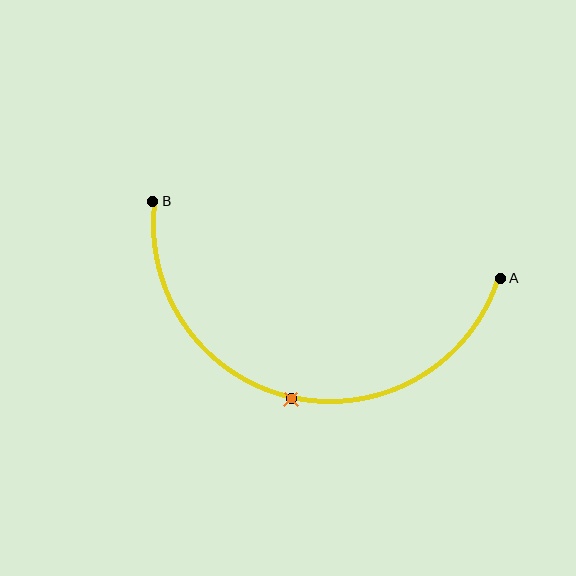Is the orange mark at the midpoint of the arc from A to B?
Yes. The orange mark lies on the arc at equal arc-length from both A and B — it is the arc midpoint.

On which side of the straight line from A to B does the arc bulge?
The arc bulges below the straight line connecting A and B.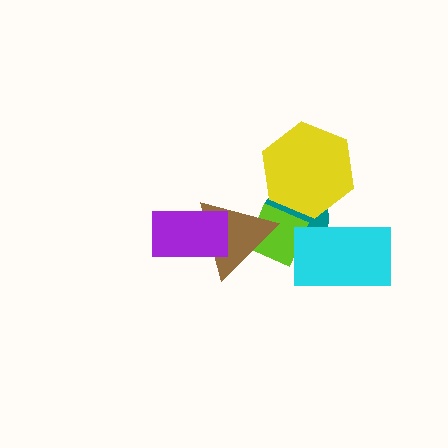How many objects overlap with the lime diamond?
4 objects overlap with the lime diamond.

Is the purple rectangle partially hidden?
No, no other shape covers it.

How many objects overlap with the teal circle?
4 objects overlap with the teal circle.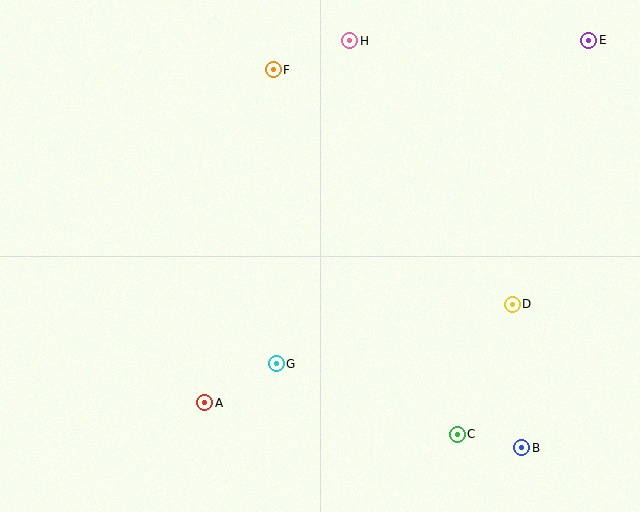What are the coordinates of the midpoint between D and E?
The midpoint between D and E is at (550, 172).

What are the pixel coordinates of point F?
Point F is at (273, 70).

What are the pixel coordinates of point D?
Point D is at (512, 304).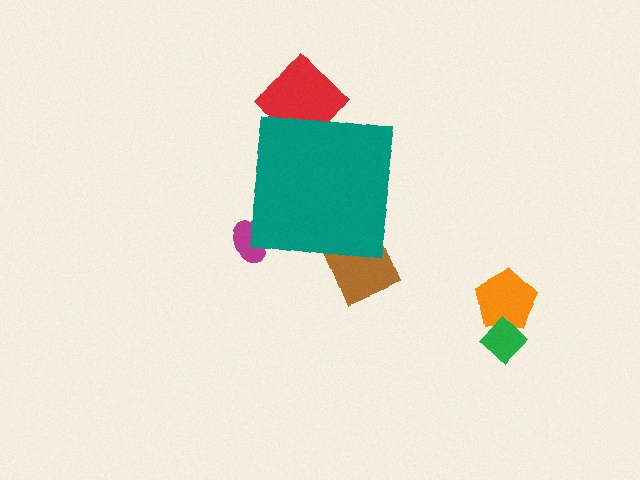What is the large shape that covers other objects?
A teal square.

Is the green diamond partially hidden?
No, the green diamond is fully visible.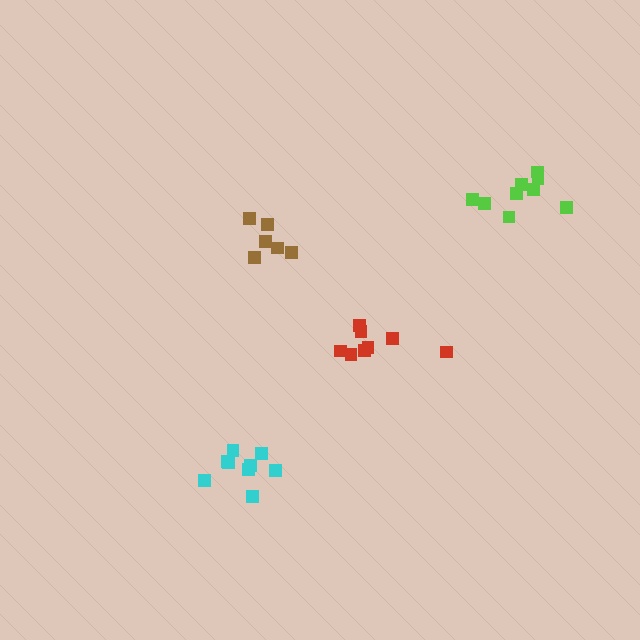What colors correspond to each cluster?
The clusters are colored: red, lime, brown, cyan.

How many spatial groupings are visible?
There are 4 spatial groupings.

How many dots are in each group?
Group 1: 8 dots, Group 2: 9 dots, Group 3: 6 dots, Group 4: 9 dots (32 total).